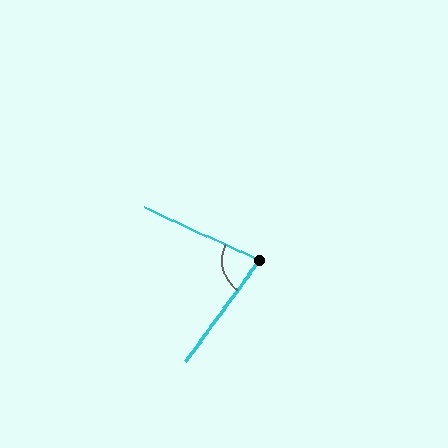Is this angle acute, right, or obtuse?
It is acute.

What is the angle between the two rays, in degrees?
Approximately 79 degrees.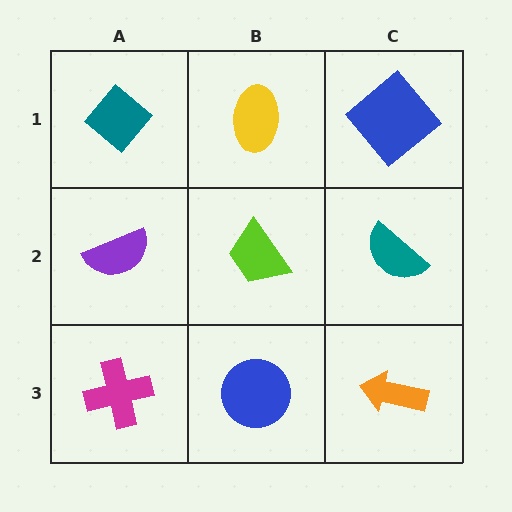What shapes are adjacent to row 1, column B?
A lime trapezoid (row 2, column B), a teal diamond (row 1, column A), a blue diamond (row 1, column C).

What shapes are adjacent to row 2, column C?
A blue diamond (row 1, column C), an orange arrow (row 3, column C), a lime trapezoid (row 2, column B).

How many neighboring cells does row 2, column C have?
3.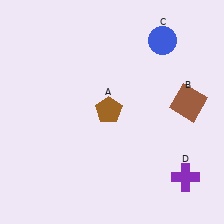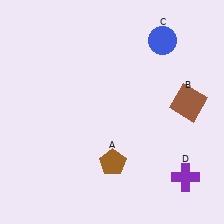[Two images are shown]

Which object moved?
The brown pentagon (A) moved down.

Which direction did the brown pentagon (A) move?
The brown pentagon (A) moved down.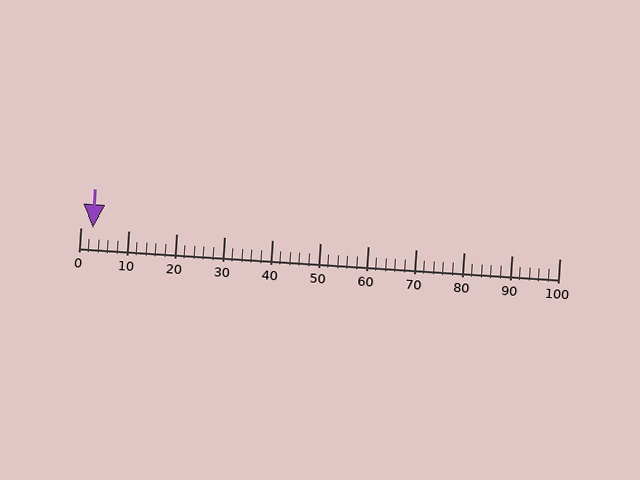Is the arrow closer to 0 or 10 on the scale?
The arrow is closer to 0.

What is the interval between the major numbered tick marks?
The major tick marks are spaced 10 units apart.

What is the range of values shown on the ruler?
The ruler shows values from 0 to 100.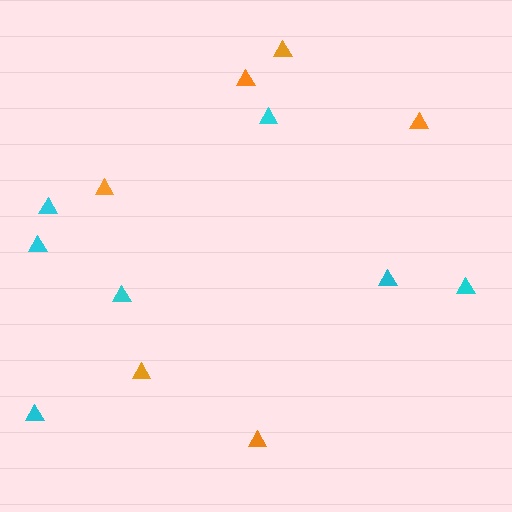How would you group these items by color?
There are 2 groups: one group of cyan triangles (7) and one group of orange triangles (6).